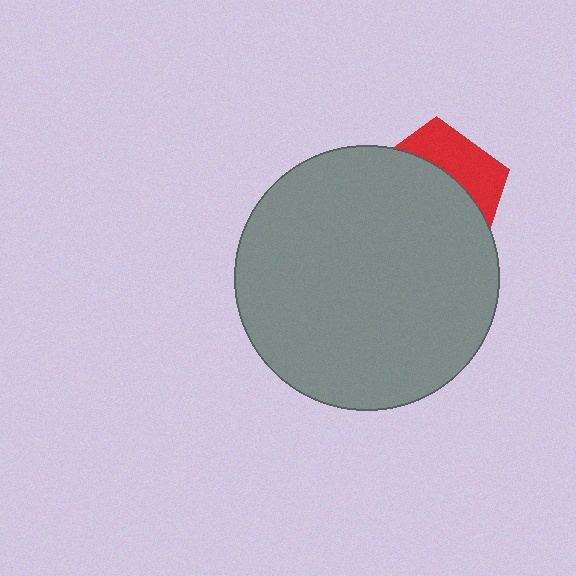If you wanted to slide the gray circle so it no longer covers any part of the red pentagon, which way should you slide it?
Slide it down — that is the most direct way to separate the two shapes.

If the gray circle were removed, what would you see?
You would see the complete red pentagon.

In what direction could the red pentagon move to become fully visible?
The red pentagon could move up. That would shift it out from behind the gray circle entirely.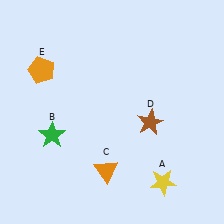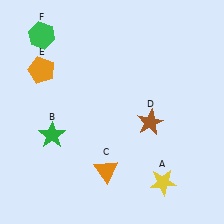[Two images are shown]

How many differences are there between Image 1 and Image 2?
There is 1 difference between the two images.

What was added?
A green hexagon (F) was added in Image 2.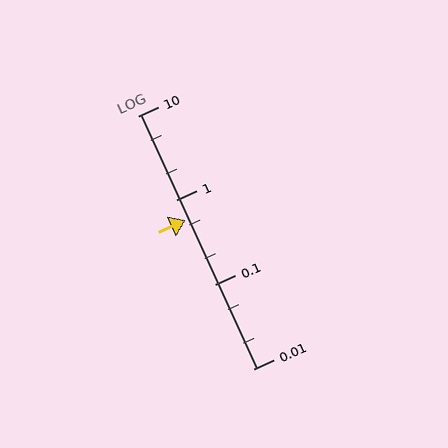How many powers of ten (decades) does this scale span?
The scale spans 3 decades, from 0.01 to 10.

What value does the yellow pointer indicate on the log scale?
The pointer indicates approximately 0.58.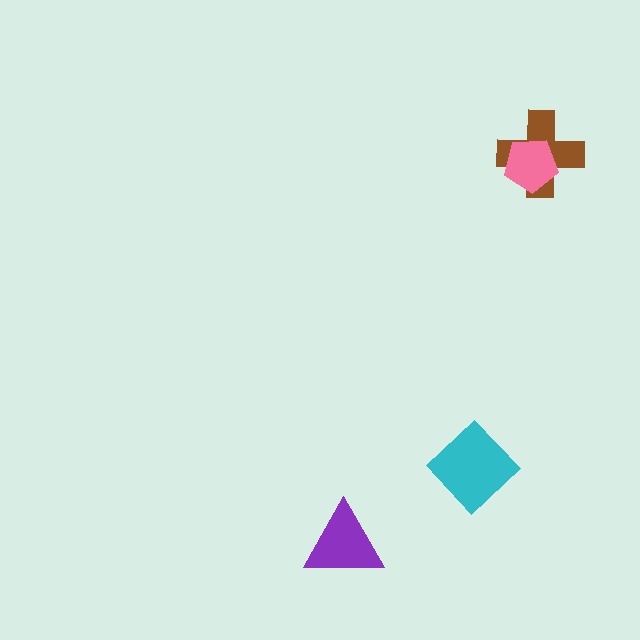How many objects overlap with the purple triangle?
0 objects overlap with the purple triangle.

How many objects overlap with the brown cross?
1 object overlaps with the brown cross.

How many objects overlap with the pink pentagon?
1 object overlaps with the pink pentagon.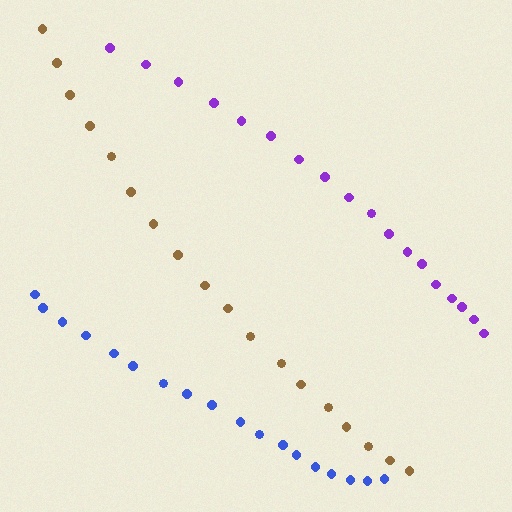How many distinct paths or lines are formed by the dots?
There are 3 distinct paths.